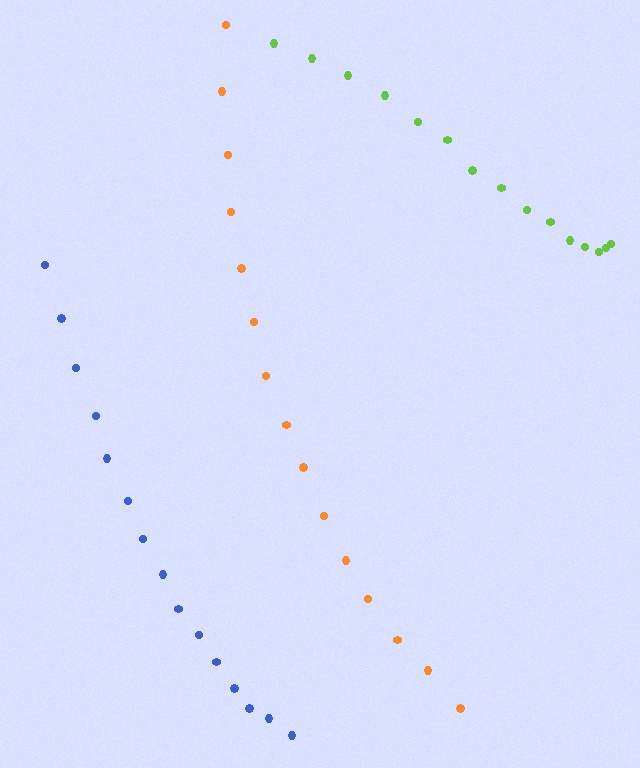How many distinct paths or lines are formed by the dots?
There are 3 distinct paths.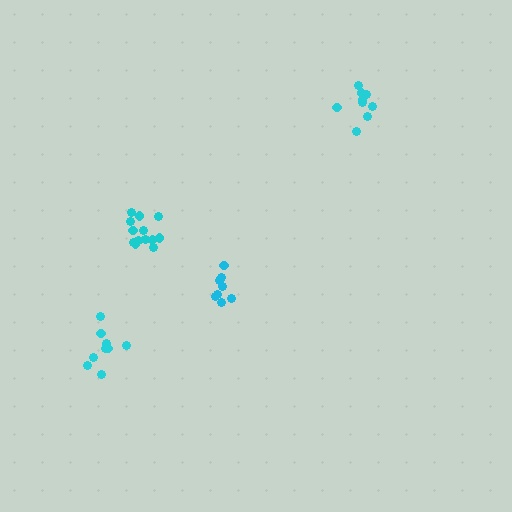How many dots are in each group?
Group 1: 9 dots, Group 2: 9 dots, Group 3: 13 dots, Group 4: 8 dots (39 total).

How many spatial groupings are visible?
There are 4 spatial groupings.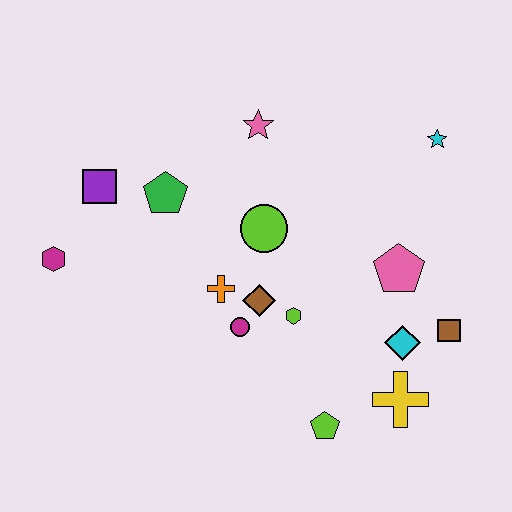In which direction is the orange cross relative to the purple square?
The orange cross is to the right of the purple square.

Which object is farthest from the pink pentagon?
The magenta hexagon is farthest from the pink pentagon.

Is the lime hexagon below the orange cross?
Yes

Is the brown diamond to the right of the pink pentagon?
No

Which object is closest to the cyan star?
The pink pentagon is closest to the cyan star.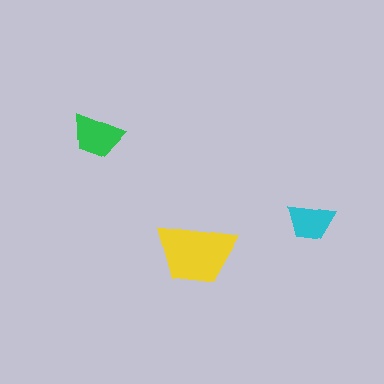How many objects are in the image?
There are 3 objects in the image.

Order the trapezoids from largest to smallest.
the yellow one, the green one, the cyan one.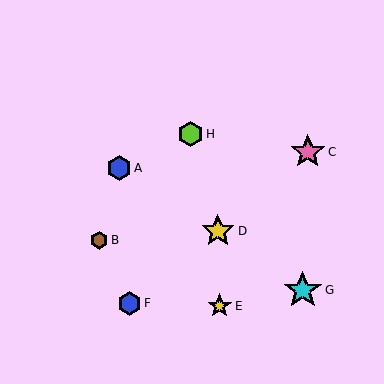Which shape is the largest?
The cyan star (labeled G) is the largest.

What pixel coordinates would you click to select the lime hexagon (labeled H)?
Click at (191, 134) to select the lime hexagon H.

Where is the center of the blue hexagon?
The center of the blue hexagon is at (119, 168).